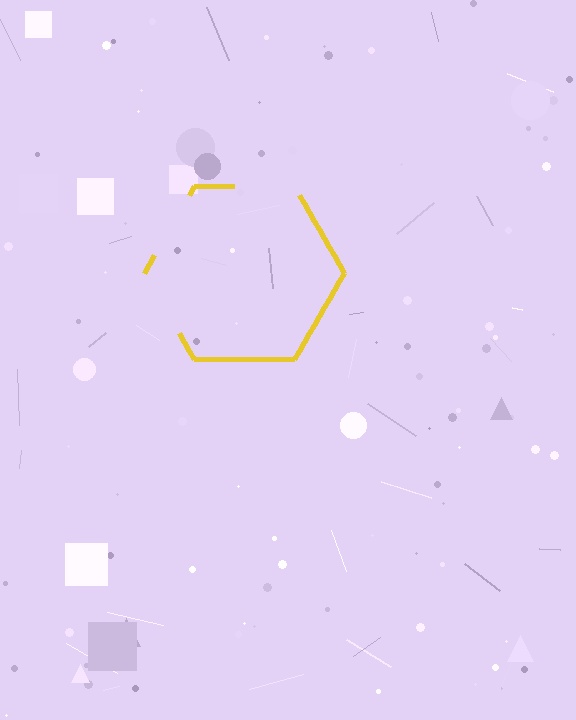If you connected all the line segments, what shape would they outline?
They would outline a hexagon.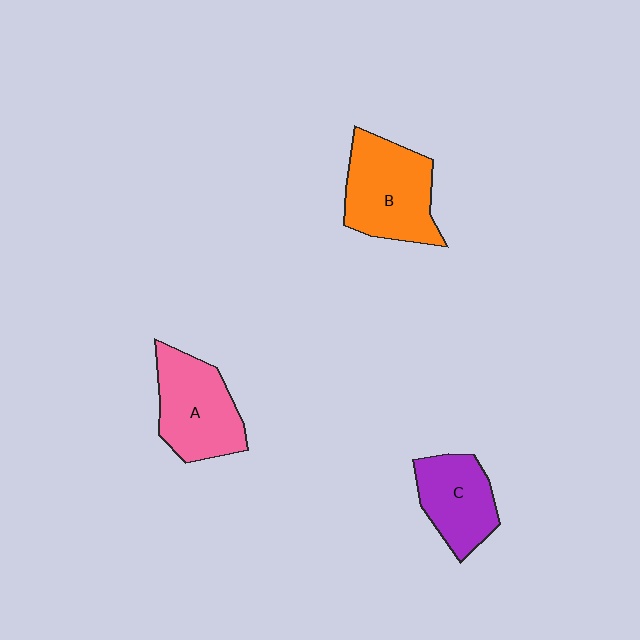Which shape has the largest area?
Shape B (orange).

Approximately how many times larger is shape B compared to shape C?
Approximately 1.3 times.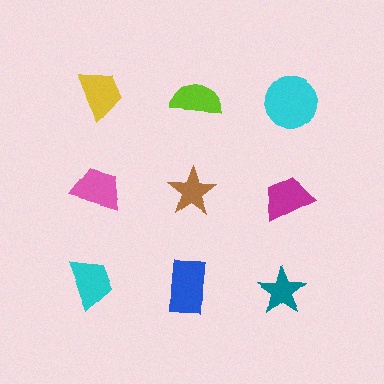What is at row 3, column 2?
A blue rectangle.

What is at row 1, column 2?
A lime semicircle.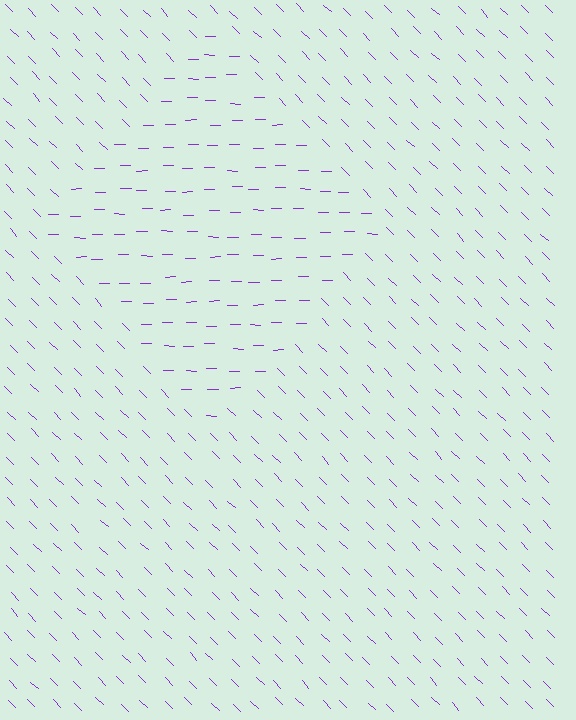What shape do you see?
I see a diamond.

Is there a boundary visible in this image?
Yes, there is a texture boundary formed by a change in line orientation.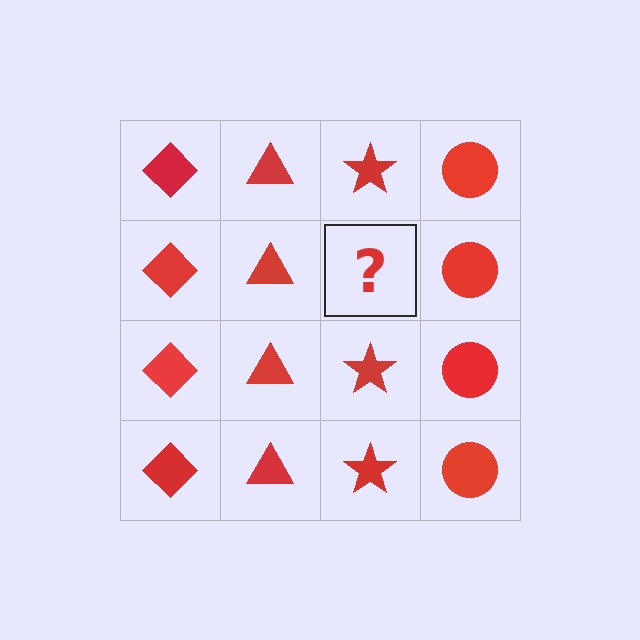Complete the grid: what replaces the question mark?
The question mark should be replaced with a red star.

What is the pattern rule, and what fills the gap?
The rule is that each column has a consistent shape. The gap should be filled with a red star.